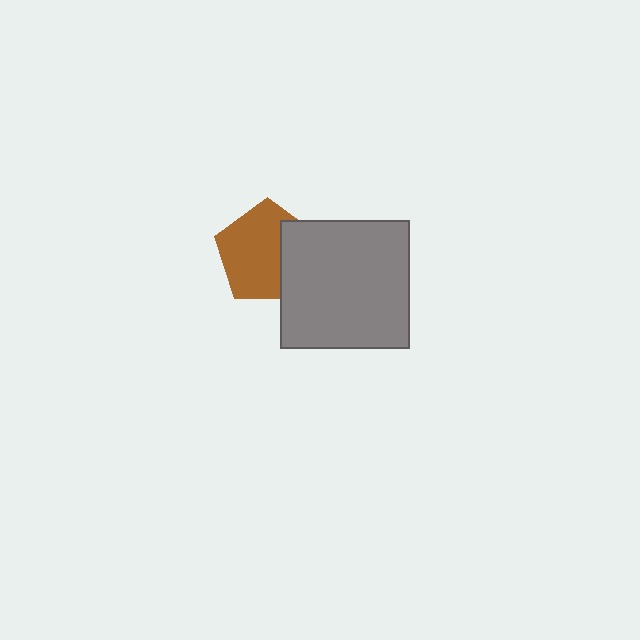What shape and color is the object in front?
The object in front is a gray square.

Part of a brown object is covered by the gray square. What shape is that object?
It is a pentagon.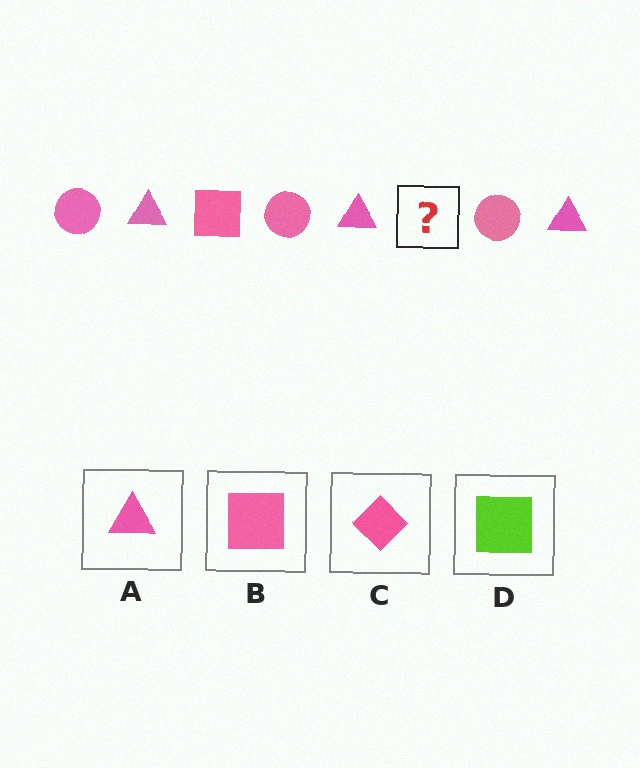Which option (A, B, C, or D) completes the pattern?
B.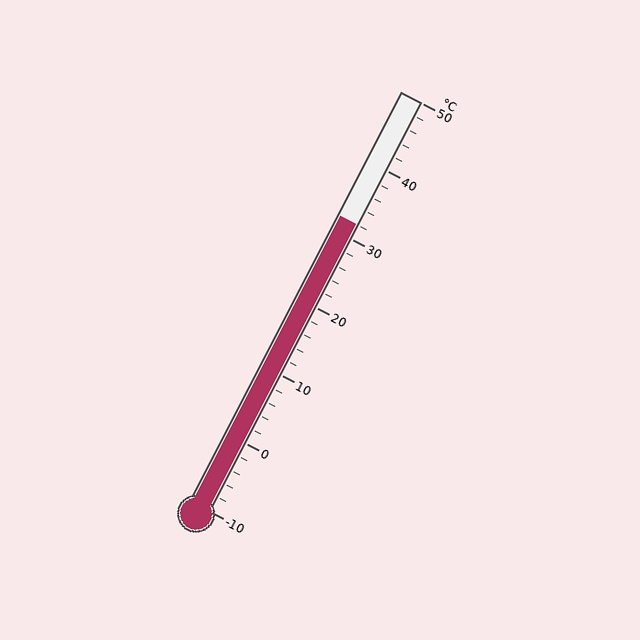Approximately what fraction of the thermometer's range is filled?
The thermometer is filled to approximately 70% of its range.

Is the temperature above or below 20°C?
The temperature is above 20°C.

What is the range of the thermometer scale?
The thermometer scale ranges from -10°C to 50°C.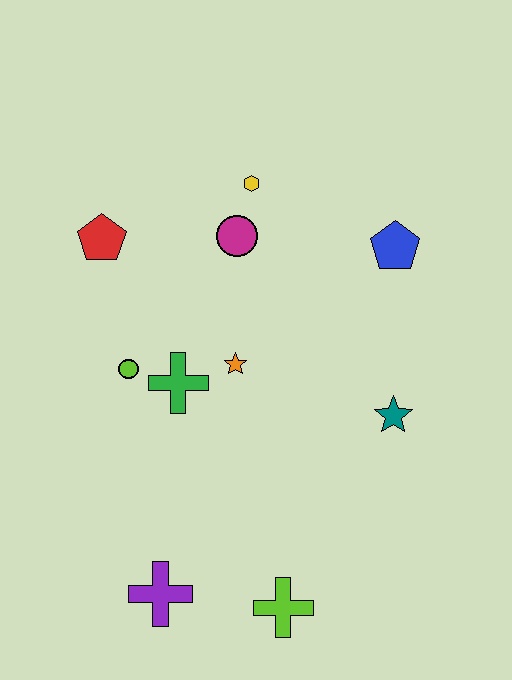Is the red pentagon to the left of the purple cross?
Yes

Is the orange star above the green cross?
Yes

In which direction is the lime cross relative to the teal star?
The lime cross is below the teal star.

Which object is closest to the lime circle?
The green cross is closest to the lime circle.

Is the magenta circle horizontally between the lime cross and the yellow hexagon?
No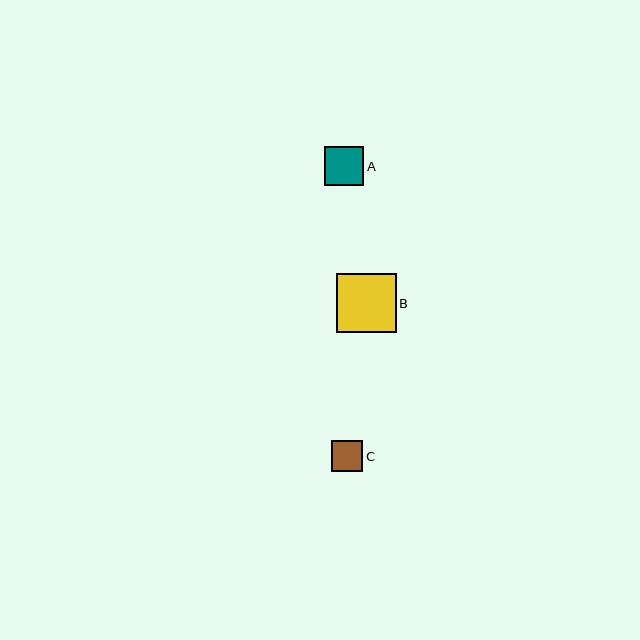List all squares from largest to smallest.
From largest to smallest: B, A, C.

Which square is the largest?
Square B is the largest with a size of approximately 59 pixels.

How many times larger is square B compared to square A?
Square B is approximately 1.5 times the size of square A.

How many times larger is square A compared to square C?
Square A is approximately 1.3 times the size of square C.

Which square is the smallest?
Square C is the smallest with a size of approximately 31 pixels.